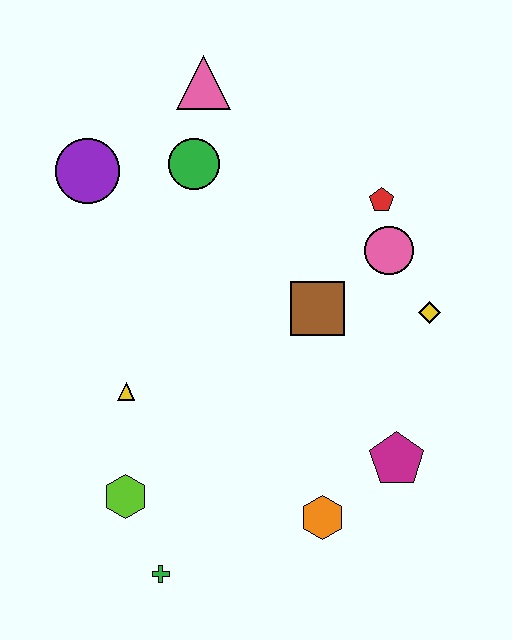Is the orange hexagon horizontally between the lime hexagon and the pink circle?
Yes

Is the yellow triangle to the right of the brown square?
No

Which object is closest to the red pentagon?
The pink circle is closest to the red pentagon.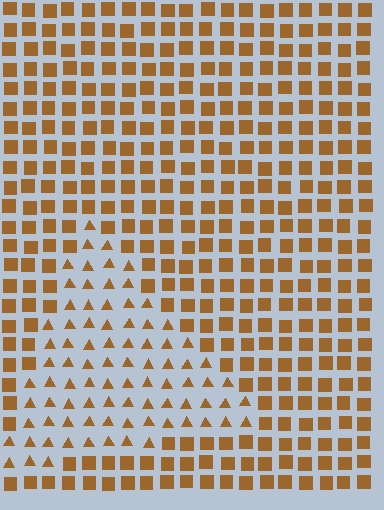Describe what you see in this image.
The image is filled with small brown elements arranged in a uniform grid. A triangle-shaped region contains triangles, while the surrounding area contains squares. The boundary is defined purely by the change in element shape.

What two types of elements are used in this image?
The image uses triangles inside the triangle region and squares outside it.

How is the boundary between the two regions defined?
The boundary is defined by a change in element shape: triangles inside vs. squares outside. All elements share the same color and spacing.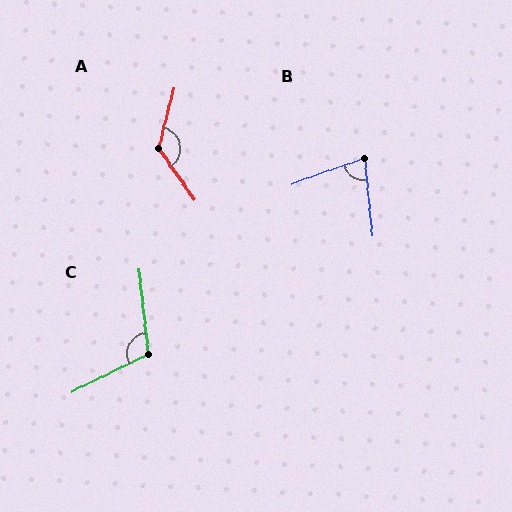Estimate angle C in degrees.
Approximately 110 degrees.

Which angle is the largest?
A, at approximately 131 degrees.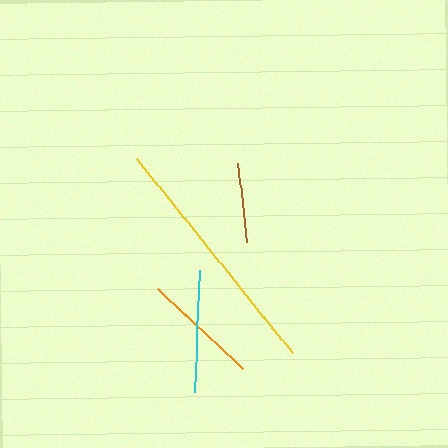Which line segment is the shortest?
The brown line is the shortest at approximately 80 pixels.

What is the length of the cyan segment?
The cyan segment is approximately 122 pixels long.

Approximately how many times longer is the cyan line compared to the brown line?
The cyan line is approximately 1.5 times the length of the brown line.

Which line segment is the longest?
The yellow line is the longest at approximately 249 pixels.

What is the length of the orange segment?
The orange segment is approximately 117 pixels long.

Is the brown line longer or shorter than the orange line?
The orange line is longer than the brown line.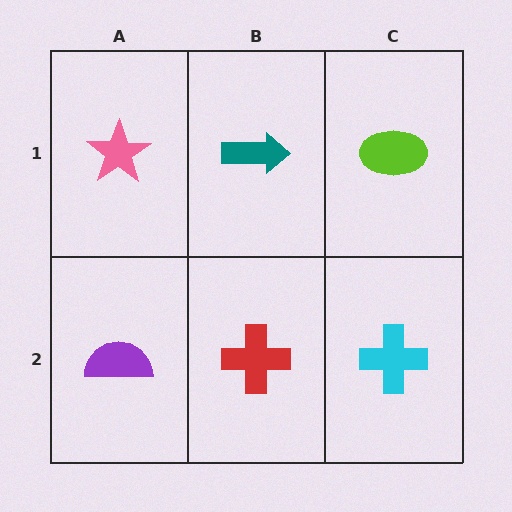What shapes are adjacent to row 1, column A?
A purple semicircle (row 2, column A), a teal arrow (row 1, column B).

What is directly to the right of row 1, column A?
A teal arrow.